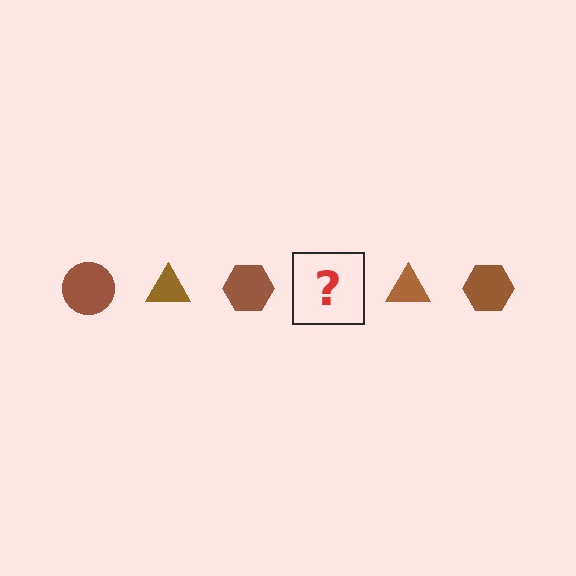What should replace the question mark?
The question mark should be replaced with a brown circle.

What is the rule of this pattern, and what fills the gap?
The rule is that the pattern cycles through circle, triangle, hexagon shapes in brown. The gap should be filled with a brown circle.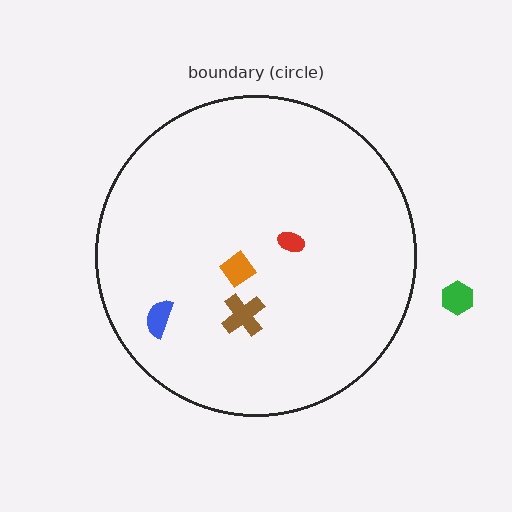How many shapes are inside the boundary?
4 inside, 1 outside.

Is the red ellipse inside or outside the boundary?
Inside.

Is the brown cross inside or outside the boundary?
Inside.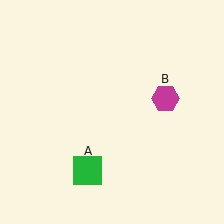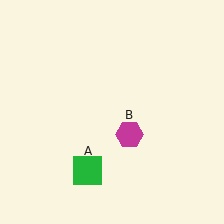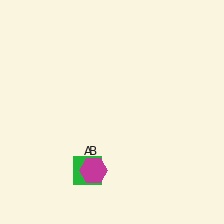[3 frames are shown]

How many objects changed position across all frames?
1 object changed position: magenta hexagon (object B).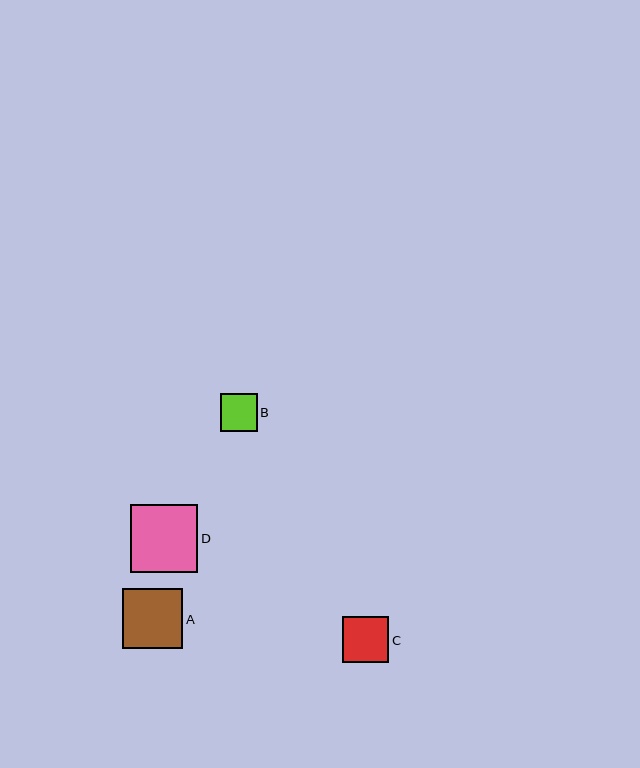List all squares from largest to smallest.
From largest to smallest: D, A, C, B.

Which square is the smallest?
Square B is the smallest with a size of approximately 37 pixels.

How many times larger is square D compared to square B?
Square D is approximately 1.8 times the size of square B.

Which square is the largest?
Square D is the largest with a size of approximately 67 pixels.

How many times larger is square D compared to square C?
Square D is approximately 1.5 times the size of square C.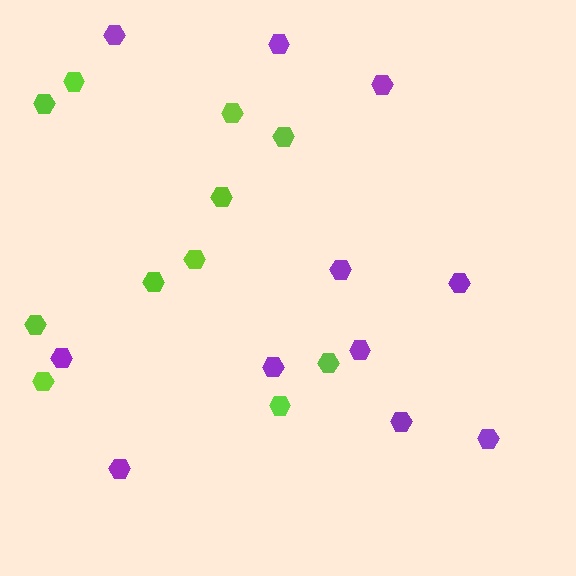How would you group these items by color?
There are 2 groups: one group of lime hexagons (11) and one group of purple hexagons (11).